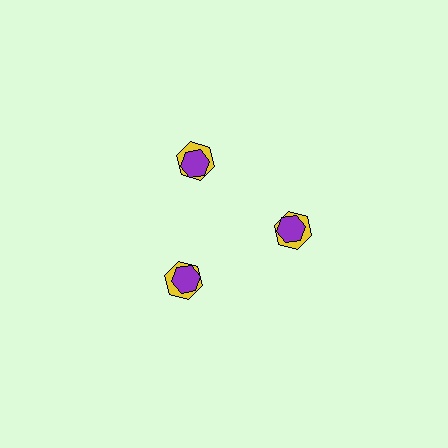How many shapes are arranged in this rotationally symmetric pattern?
There are 6 shapes, arranged in 3 groups of 2.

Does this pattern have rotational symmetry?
Yes, this pattern has 3-fold rotational symmetry. It looks the same after rotating 120 degrees around the center.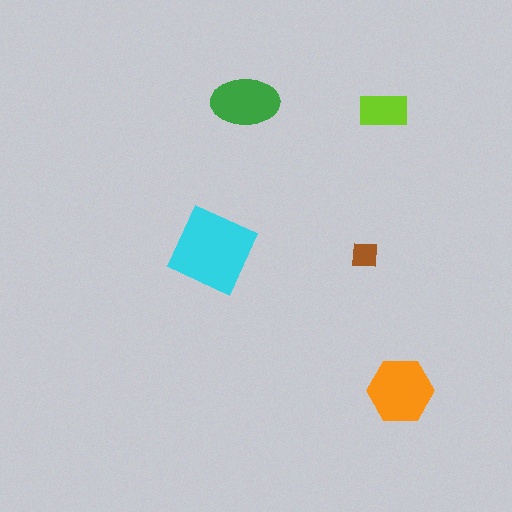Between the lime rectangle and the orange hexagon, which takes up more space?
The orange hexagon.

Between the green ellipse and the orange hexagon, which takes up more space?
The orange hexagon.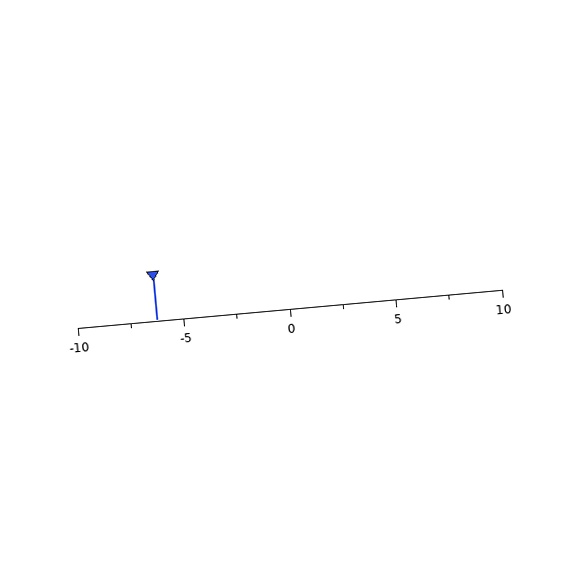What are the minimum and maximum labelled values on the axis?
The axis runs from -10 to 10.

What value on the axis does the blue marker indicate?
The marker indicates approximately -6.2.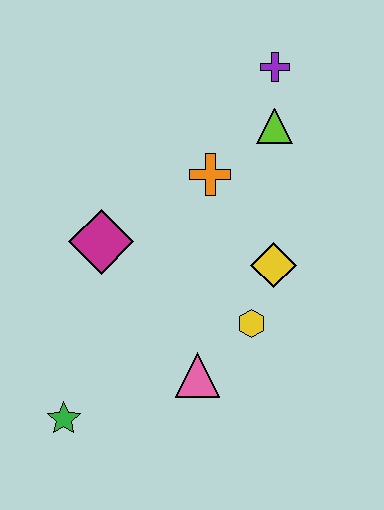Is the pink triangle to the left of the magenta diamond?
No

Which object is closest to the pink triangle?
The yellow hexagon is closest to the pink triangle.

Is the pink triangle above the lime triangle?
No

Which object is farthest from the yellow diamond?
The green star is farthest from the yellow diamond.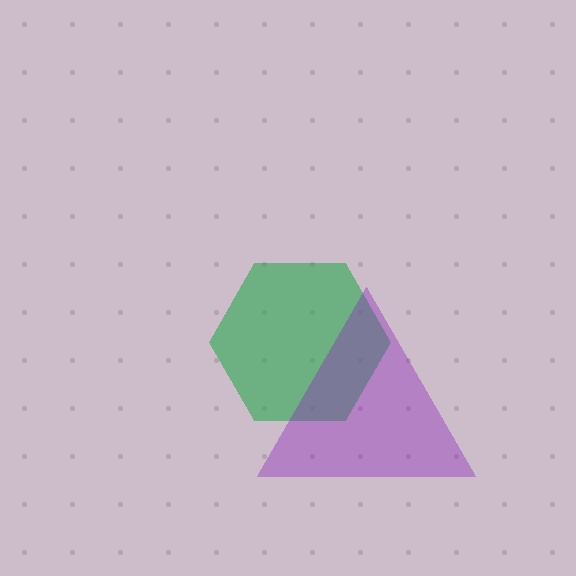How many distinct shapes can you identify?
There are 2 distinct shapes: a green hexagon, a purple triangle.